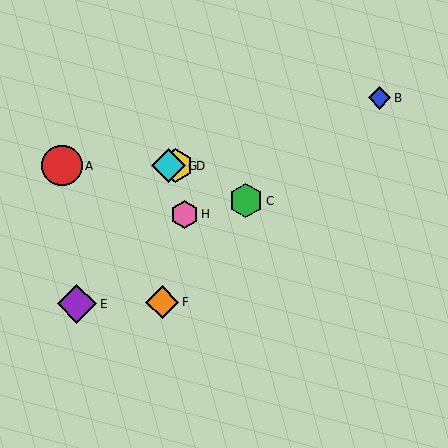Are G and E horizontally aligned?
No, G is at y≈166 and E is at y≈304.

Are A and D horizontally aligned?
Yes, both are at y≈166.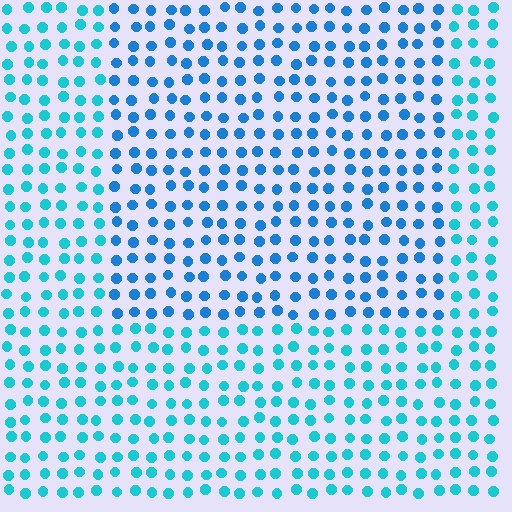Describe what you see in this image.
The image is filled with small cyan elements in a uniform arrangement. A rectangle-shaped region is visible where the elements are tinted to a slightly different hue, forming a subtle color boundary.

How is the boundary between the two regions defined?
The boundary is defined purely by a slight shift in hue (about 25 degrees). Spacing, size, and orientation are identical on both sides.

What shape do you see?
I see a rectangle.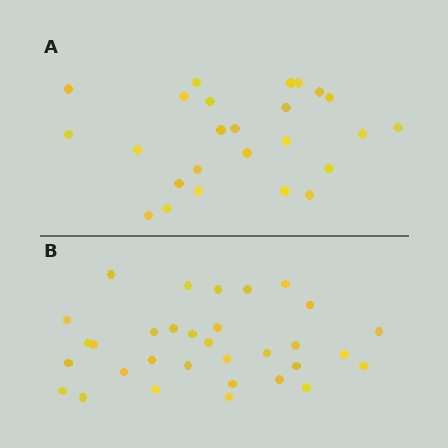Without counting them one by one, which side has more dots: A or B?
Region B (the bottom region) has more dots.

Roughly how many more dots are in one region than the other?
Region B has roughly 8 or so more dots than region A.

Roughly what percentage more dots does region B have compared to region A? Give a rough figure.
About 30% more.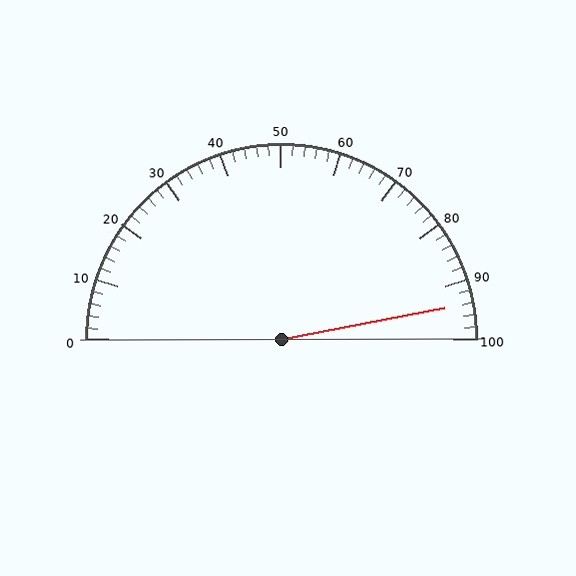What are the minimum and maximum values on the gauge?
The gauge ranges from 0 to 100.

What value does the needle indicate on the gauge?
The needle indicates approximately 94.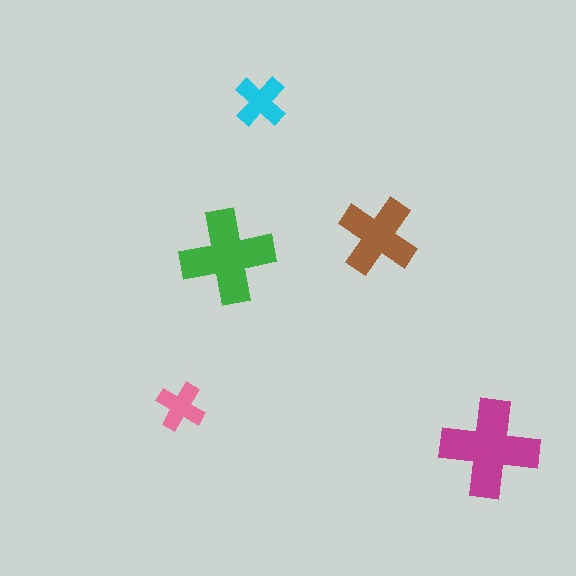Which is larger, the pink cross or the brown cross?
The brown one.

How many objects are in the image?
There are 5 objects in the image.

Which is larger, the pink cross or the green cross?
The green one.